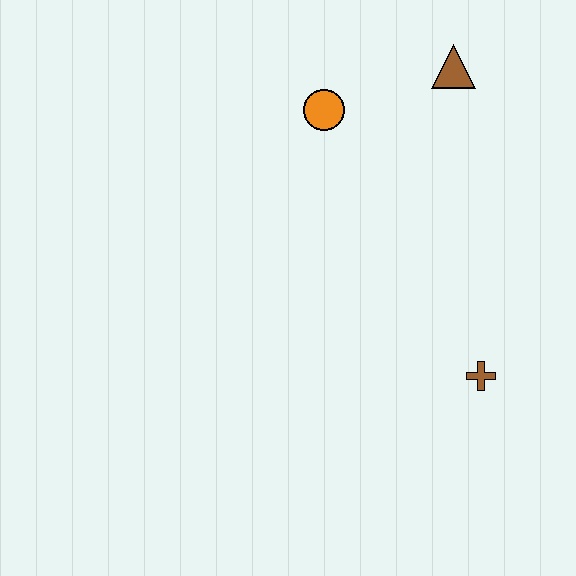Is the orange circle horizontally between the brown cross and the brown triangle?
No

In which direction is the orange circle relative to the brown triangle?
The orange circle is to the left of the brown triangle.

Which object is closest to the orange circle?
The brown triangle is closest to the orange circle.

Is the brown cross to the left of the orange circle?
No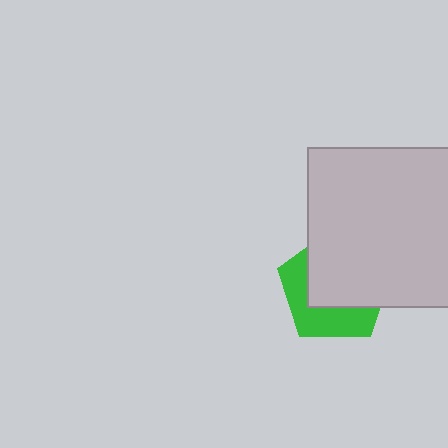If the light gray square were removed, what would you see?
You would see the complete green pentagon.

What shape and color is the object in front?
The object in front is a light gray square.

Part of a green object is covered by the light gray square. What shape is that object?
It is a pentagon.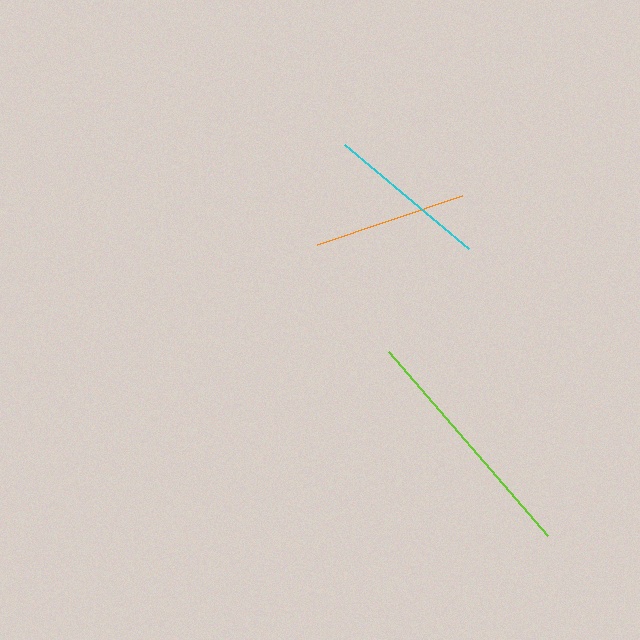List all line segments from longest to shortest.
From longest to shortest: lime, cyan, orange.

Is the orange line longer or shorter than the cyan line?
The cyan line is longer than the orange line.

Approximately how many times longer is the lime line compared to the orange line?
The lime line is approximately 1.6 times the length of the orange line.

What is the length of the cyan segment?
The cyan segment is approximately 161 pixels long.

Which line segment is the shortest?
The orange line is the shortest at approximately 153 pixels.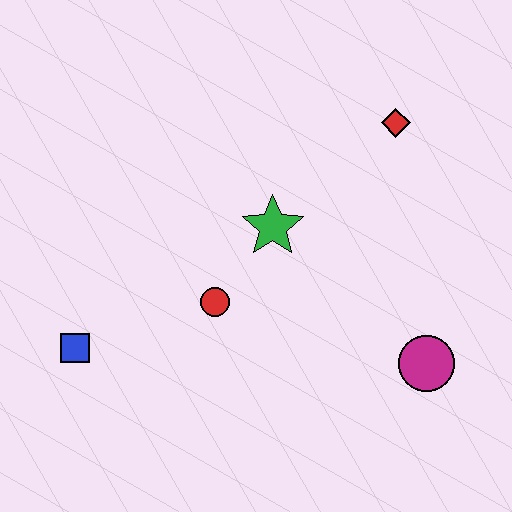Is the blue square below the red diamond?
Yes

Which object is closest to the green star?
The red circle is closest to the green star.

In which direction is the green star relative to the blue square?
The green star is to the right of the blue square.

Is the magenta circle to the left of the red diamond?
No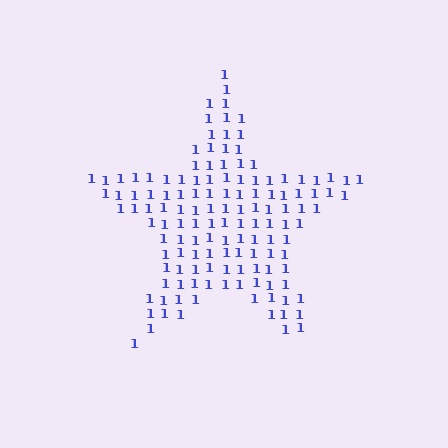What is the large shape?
The large shape is a star.